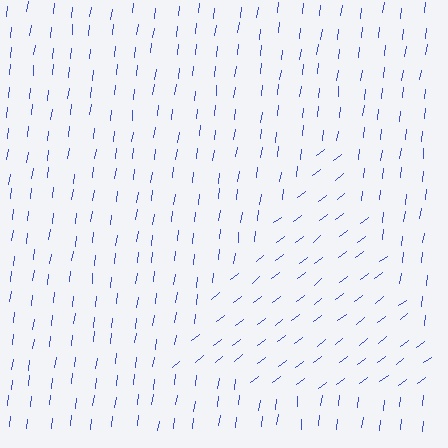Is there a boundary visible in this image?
Yes, there is a texture boundary formed by a change in line orientation.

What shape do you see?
I see a triangle.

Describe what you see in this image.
The image is filled with small blue line segments. A triangle region in the image has lines oriented differently from the surrounding lines, creating a visible texture boundary.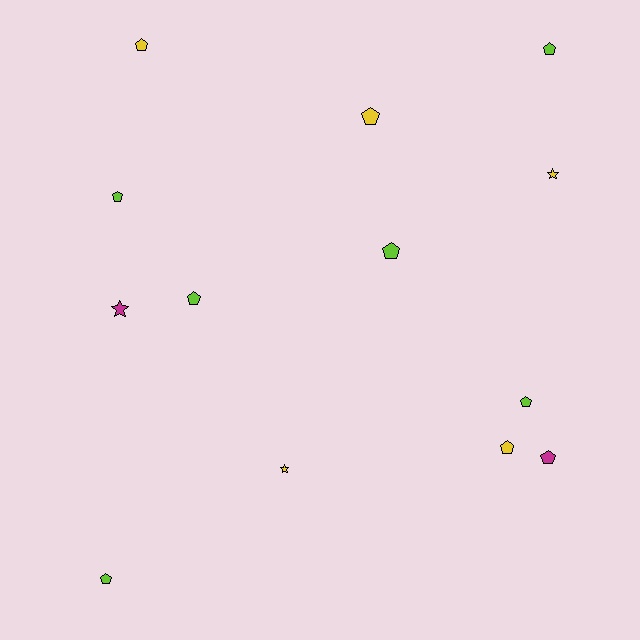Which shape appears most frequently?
Pentagon, with 10 objects.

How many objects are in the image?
There are 13 objects.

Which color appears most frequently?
Lime, with 6 objects.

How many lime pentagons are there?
There are 6 lime pentagons.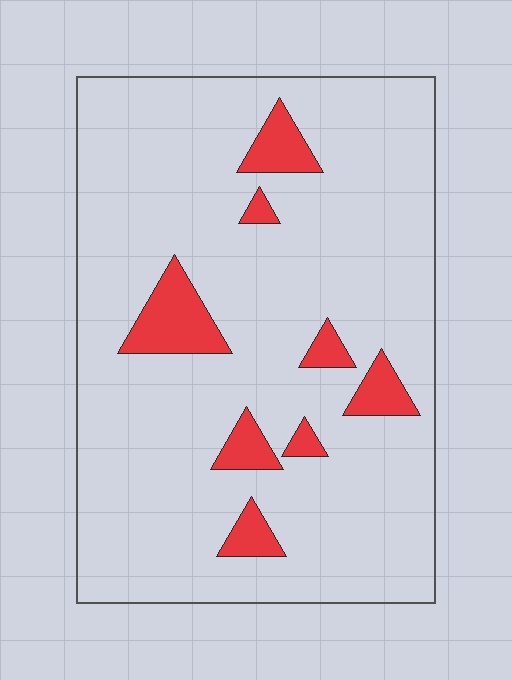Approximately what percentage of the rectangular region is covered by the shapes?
Approximately 10%.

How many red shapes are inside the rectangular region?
8.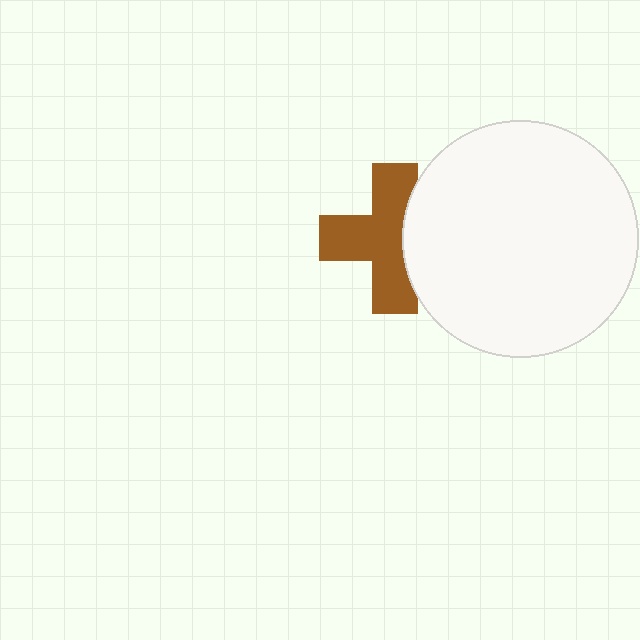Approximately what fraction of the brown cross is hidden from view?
Roughly 31% of the brown cross is hidden behind the white circle.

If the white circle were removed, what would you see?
You would see the complete brown cross.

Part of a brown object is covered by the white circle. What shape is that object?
It is a cross.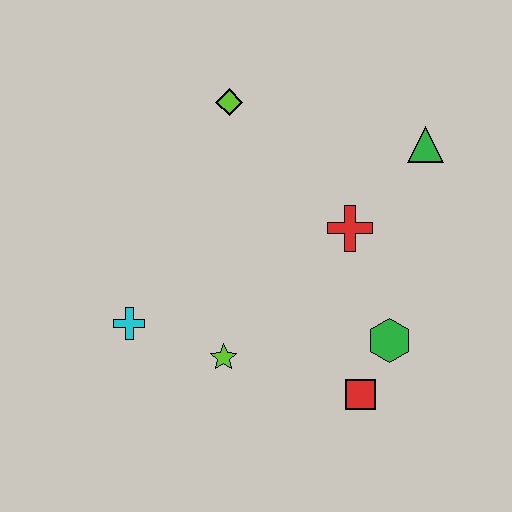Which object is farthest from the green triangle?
The cyan cross is farthest from the green triangle.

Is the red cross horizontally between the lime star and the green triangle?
Yes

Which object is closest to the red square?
The green hexagon is closest to the red square.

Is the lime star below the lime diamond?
Yes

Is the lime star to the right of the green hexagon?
No